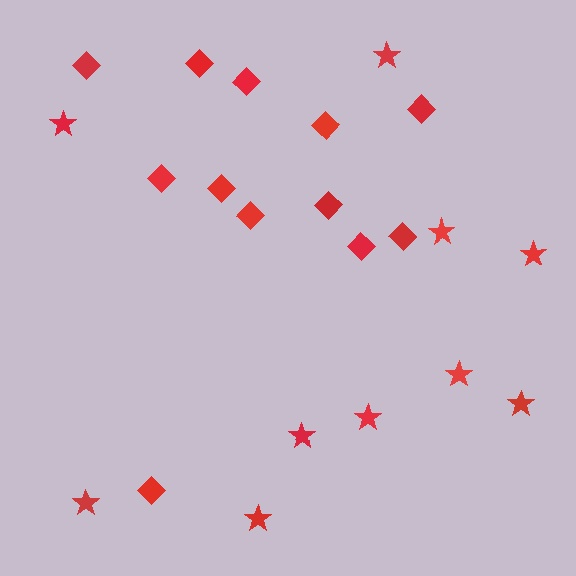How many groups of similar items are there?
There are 2 groups: one group of diamonds (12) and one group of stars (10).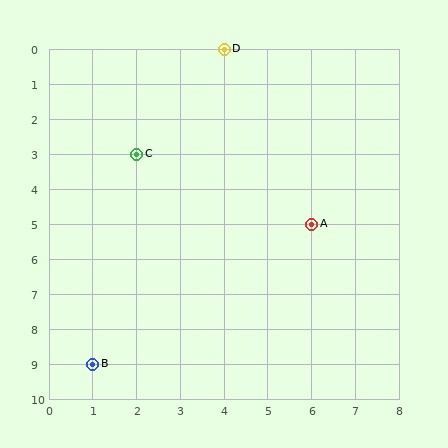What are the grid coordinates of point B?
Point B is at grid coordinates (1, 9).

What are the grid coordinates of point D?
Point D is at grid coordinates (4, 0).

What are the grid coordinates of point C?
Point C is at grid coordinates (2, 3).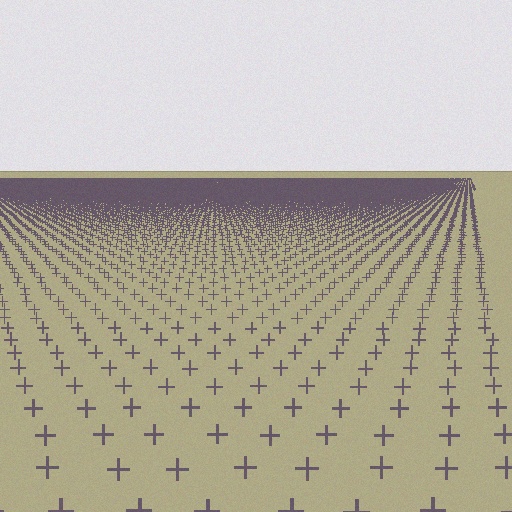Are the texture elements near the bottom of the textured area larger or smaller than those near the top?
Larger. Near the bottom, elements are closer to the viewer and appear at a bigger on-screen size.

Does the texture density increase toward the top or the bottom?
Density increases toward the top.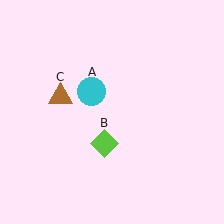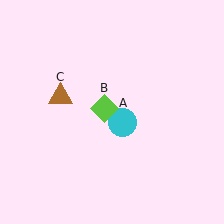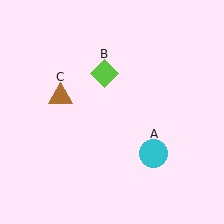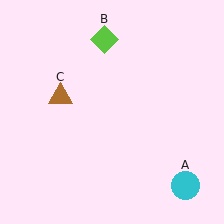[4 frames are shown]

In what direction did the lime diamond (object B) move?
The lime diamond (object B) moved up.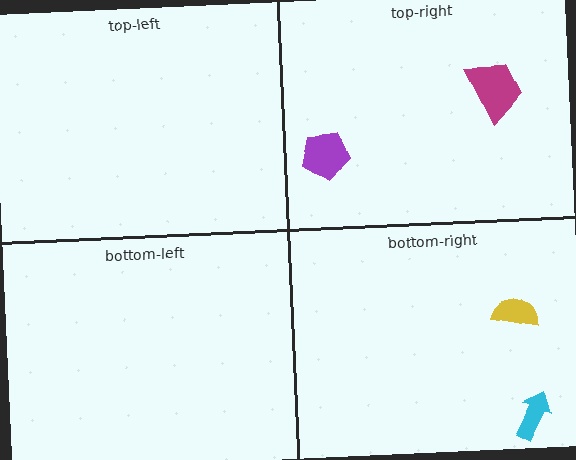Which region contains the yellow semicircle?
The bottom-right region.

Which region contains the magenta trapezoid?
The top-right region.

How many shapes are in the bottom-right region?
2.